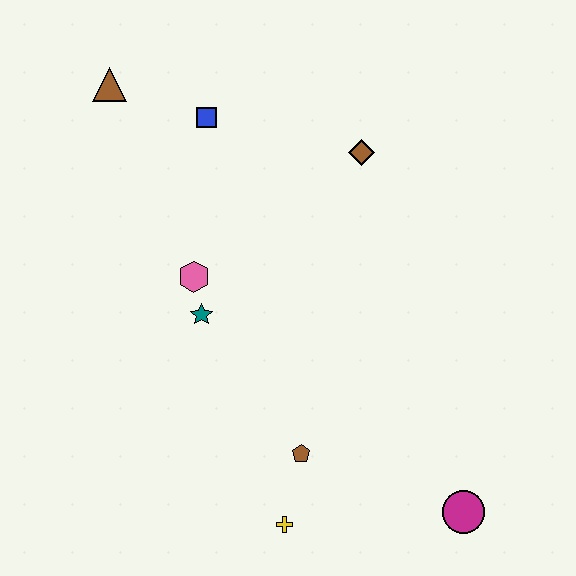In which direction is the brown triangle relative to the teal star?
The brown triangle is above the teal star.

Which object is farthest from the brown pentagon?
The brown triangle is farthest from the brown pentagon.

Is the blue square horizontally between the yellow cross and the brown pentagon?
No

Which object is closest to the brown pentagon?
The yellow cross is closest to the brown pentagon.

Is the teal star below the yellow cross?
No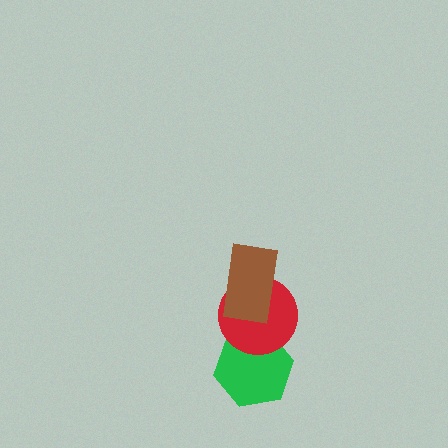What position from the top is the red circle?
The red circle is 2nd from the top.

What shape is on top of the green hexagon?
The red circle is on top of the green hexagon.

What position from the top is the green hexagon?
The green hexagon is 3rd from the top.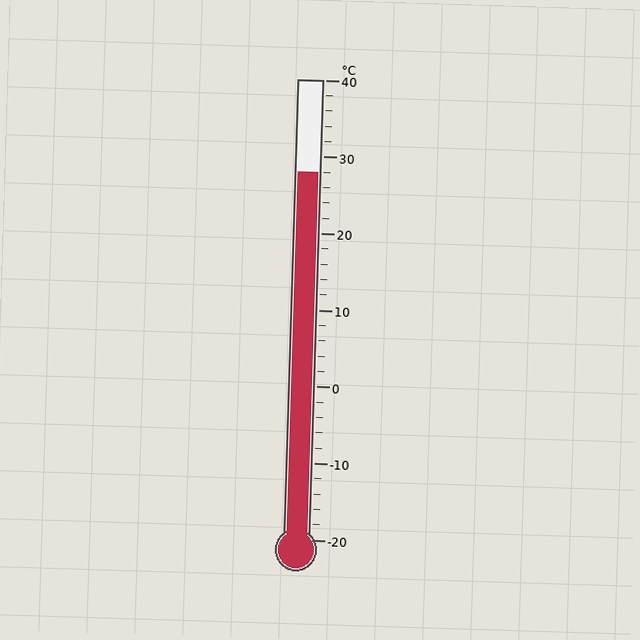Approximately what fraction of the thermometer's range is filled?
The thermometer is filled to approximately 80% of its range.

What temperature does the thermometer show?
The thermometer shows approximately 28°C.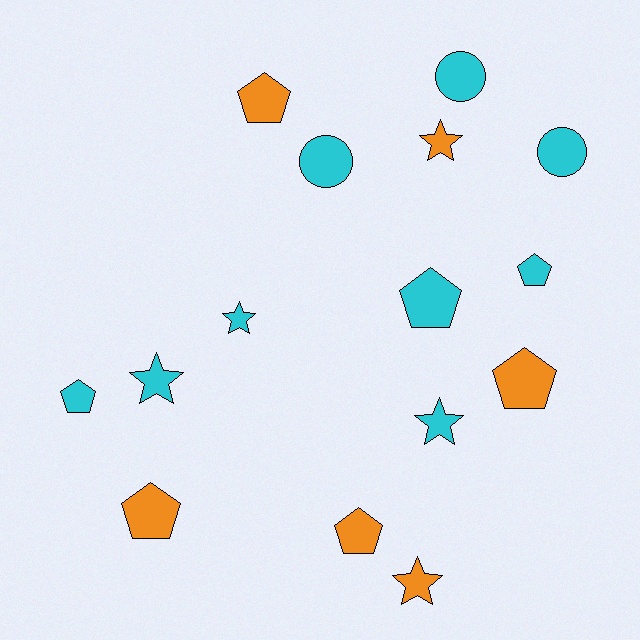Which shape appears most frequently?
Pentagon, with 7 objects.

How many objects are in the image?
There are 15 objects.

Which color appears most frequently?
Cyan, with 9 objects.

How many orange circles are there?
There are no orange circles.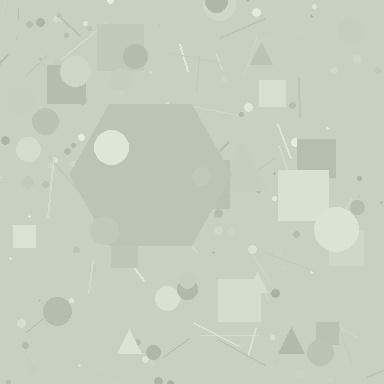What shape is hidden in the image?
A hexagon is hidden in the image.